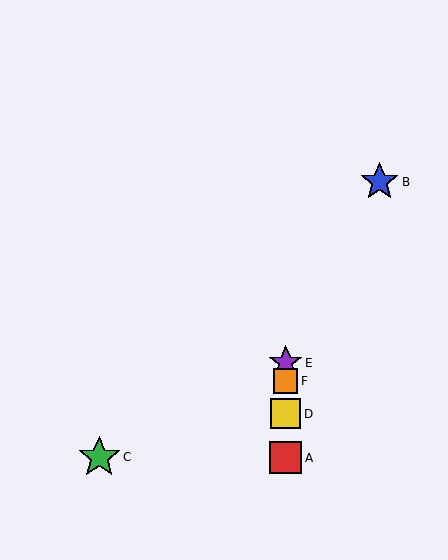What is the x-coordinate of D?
Object D is at x≈286.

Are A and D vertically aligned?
Yes, both are at x≈286.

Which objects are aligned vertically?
Objects A, D, E, F are aligned vertically.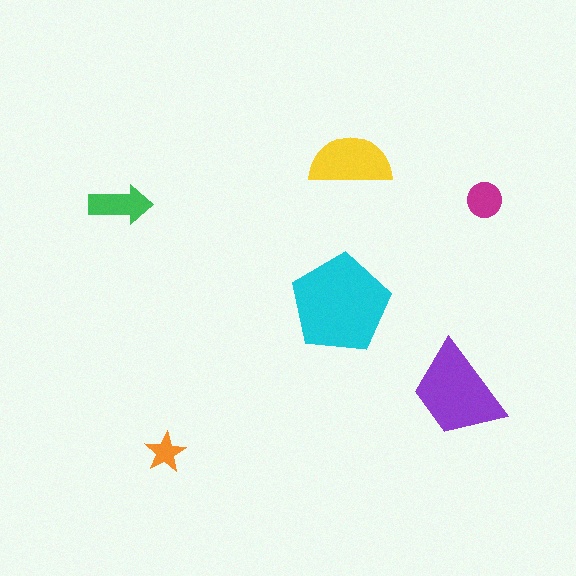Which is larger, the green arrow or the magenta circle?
The green arrow.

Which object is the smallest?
The orange star.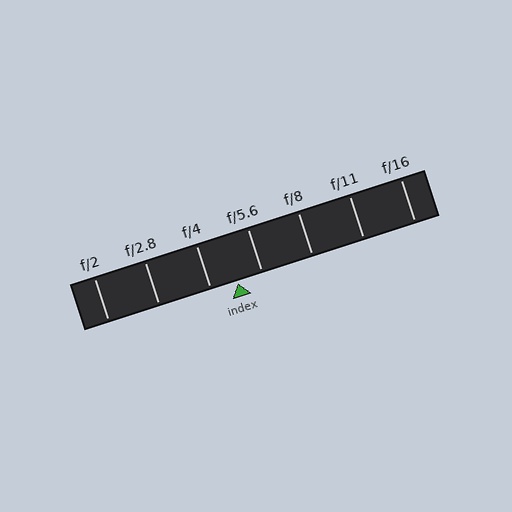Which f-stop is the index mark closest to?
The index mark is closest to f/5.6.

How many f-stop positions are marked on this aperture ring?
There are 7 f-stop positions marked.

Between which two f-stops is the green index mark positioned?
The index mark is between f/4 and f/5.6.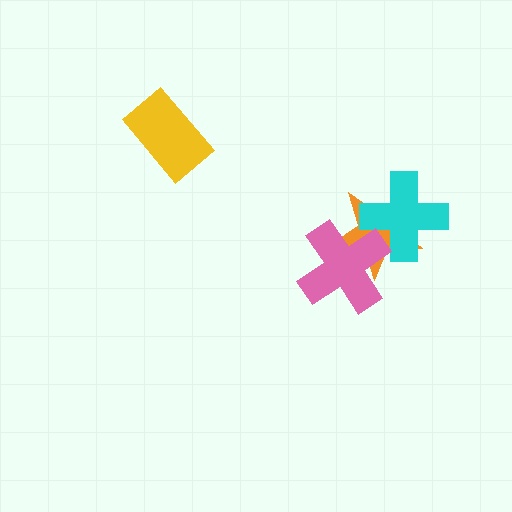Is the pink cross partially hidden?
No, no other shape covers it.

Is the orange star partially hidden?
Yes, it is partially covered by another shape.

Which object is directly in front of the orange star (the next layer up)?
The cyan cross is directly in front of the orange star.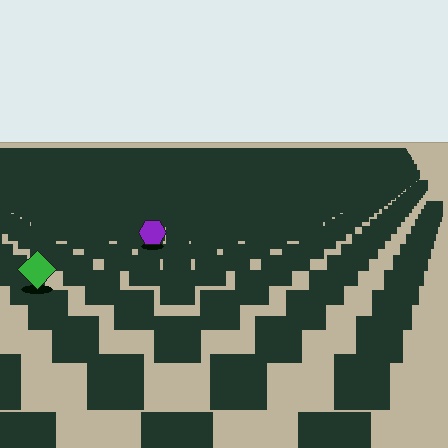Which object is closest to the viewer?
The green diamond is closest. The texture marks near it are larger and more spread out.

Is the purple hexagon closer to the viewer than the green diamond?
No. The green diamond is closer — you can tell from the texture gradient: the ground texture is coarser near it.